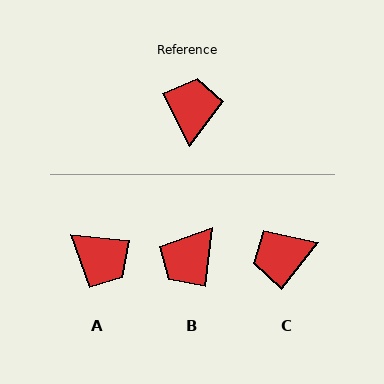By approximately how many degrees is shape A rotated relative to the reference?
Approximately 122 degrees clockwise.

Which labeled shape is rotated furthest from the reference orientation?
B, about 147 degrees away.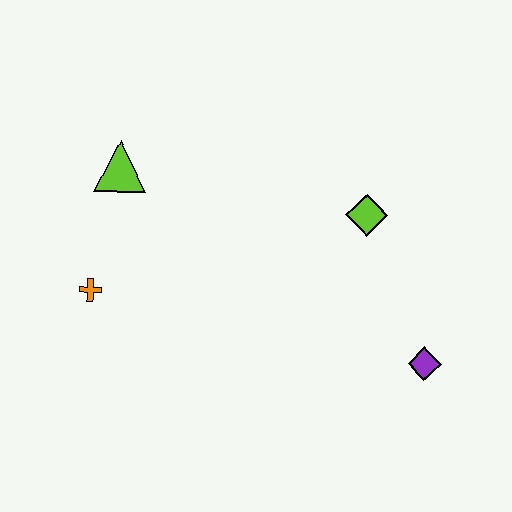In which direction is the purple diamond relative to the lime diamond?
The purple diamond is below the lime diamond.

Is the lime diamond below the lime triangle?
Yes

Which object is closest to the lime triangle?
The orange cross is closest to the lime triangle.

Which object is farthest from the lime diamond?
The orange cross is farthest from the lime diamond.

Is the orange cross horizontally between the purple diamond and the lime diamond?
No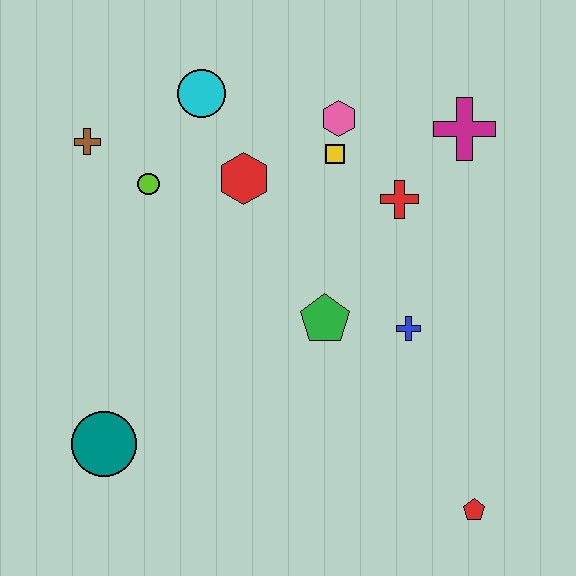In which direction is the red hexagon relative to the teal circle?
The red hexagon is above the teal circle.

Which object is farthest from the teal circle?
The magenta cross is farthest from the teal circle.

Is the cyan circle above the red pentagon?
Yes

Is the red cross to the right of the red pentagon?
No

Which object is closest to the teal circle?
The green pentagon is closest to the teal circle.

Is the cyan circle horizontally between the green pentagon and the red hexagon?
No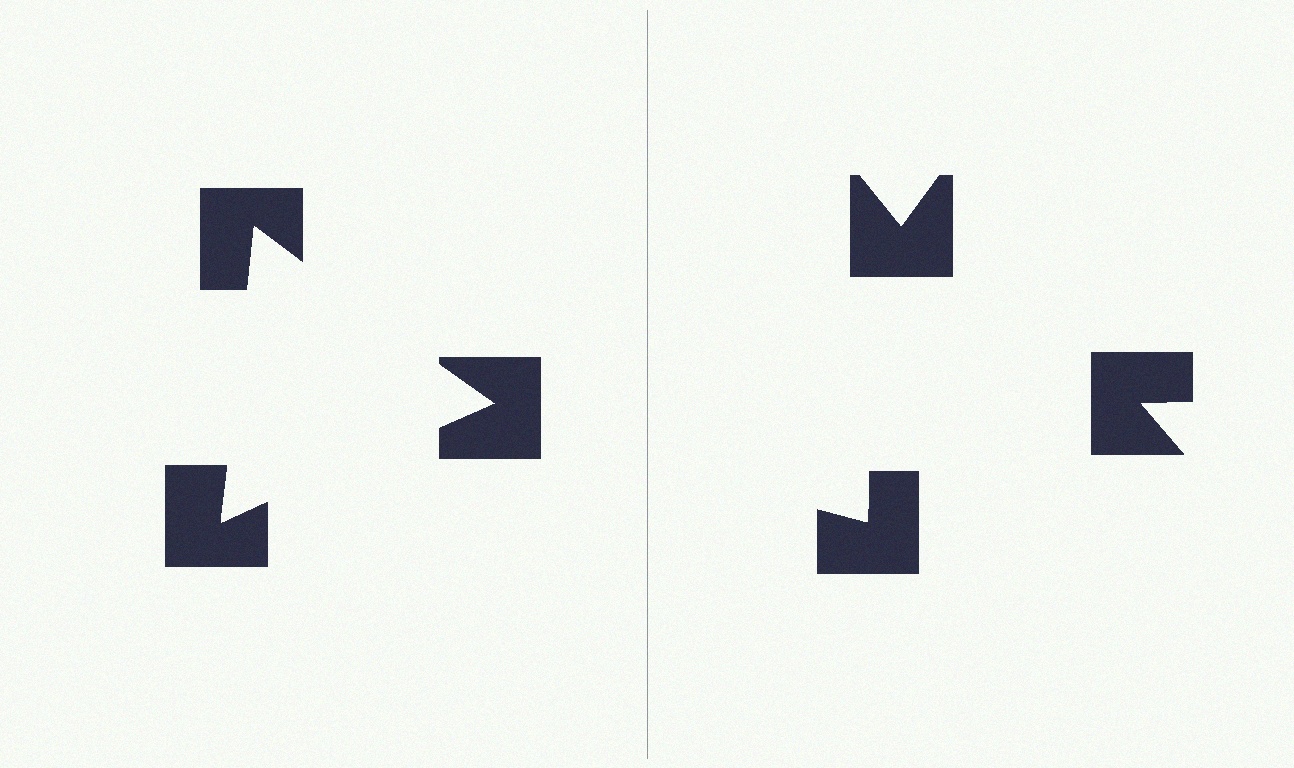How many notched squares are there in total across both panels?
6 — 3 on each side.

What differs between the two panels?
The notched squares are positioned identically on both sides; only the wedge orientations differ. On the left they align to a triangle; on the right they are misaligned.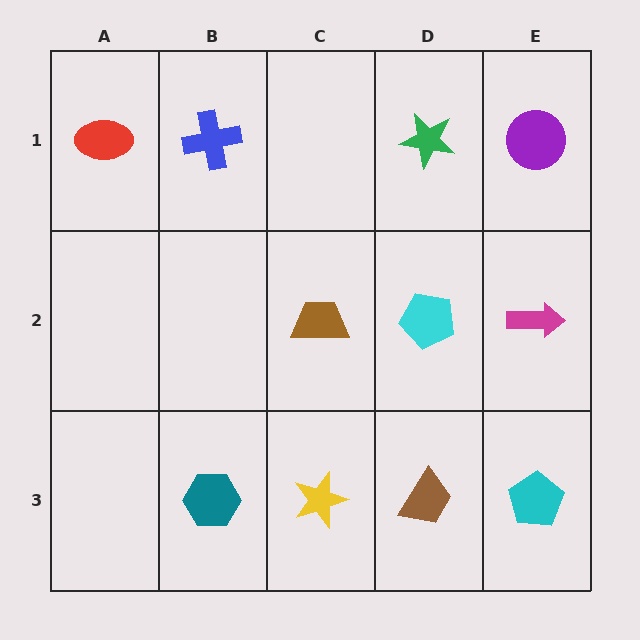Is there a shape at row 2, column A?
No, that cell is empty.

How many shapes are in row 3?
4 shapes.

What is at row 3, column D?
A brown trapezoid.